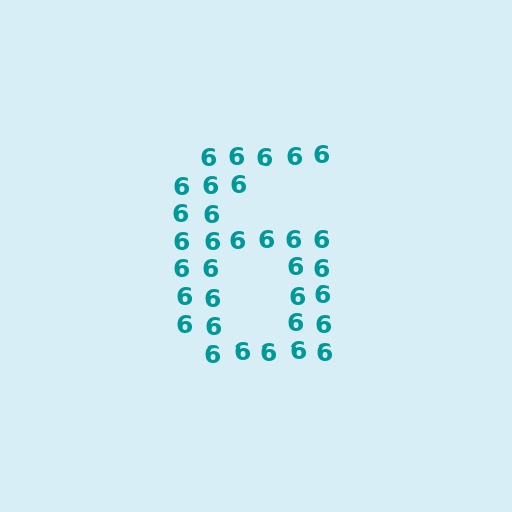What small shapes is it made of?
It is made of small digit 6's.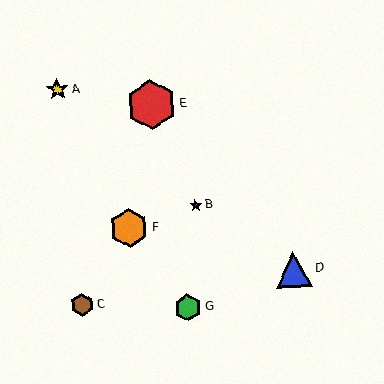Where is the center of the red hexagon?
The center of the red hexagon is at (151, 105).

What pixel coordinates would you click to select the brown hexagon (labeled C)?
Click at (82, 305) to select the brown hexagon C.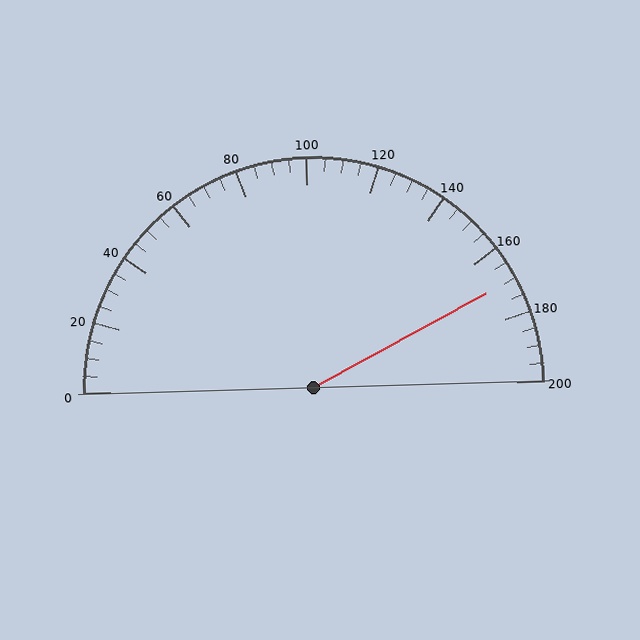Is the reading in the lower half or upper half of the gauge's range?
The reading is in the upper half of the range (0 to 200).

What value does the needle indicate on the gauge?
The needle indicates approximately 170.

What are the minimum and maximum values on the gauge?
The gauge ranges from 0 to 200.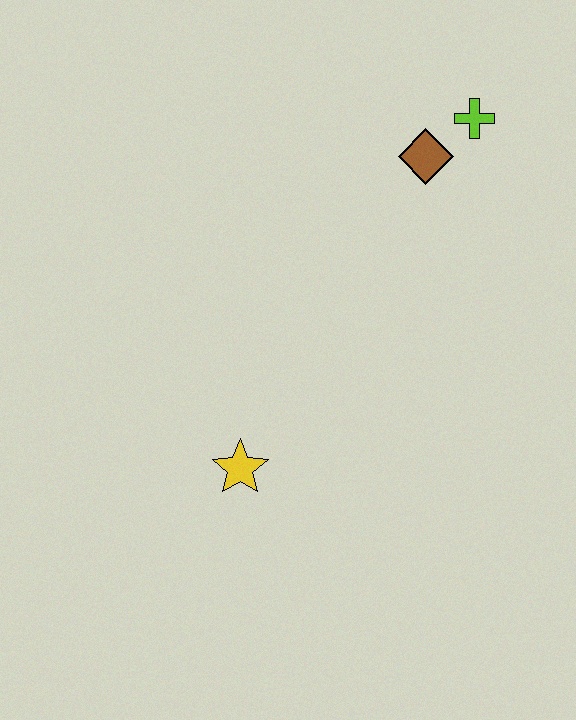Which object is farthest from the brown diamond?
The yellow star is farthest from the brown diamond.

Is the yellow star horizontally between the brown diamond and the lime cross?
No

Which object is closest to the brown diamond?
The lime cross is closest to the brown diamond.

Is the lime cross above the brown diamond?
Yes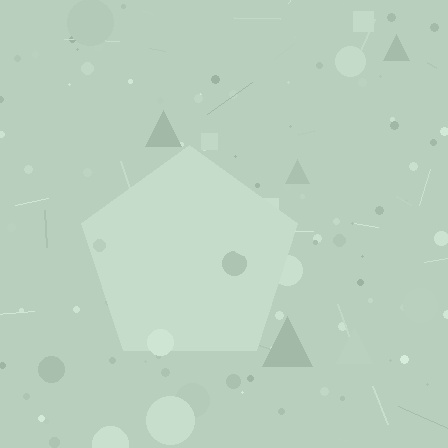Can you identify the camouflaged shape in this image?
The camouflaged shape is a pentagon.